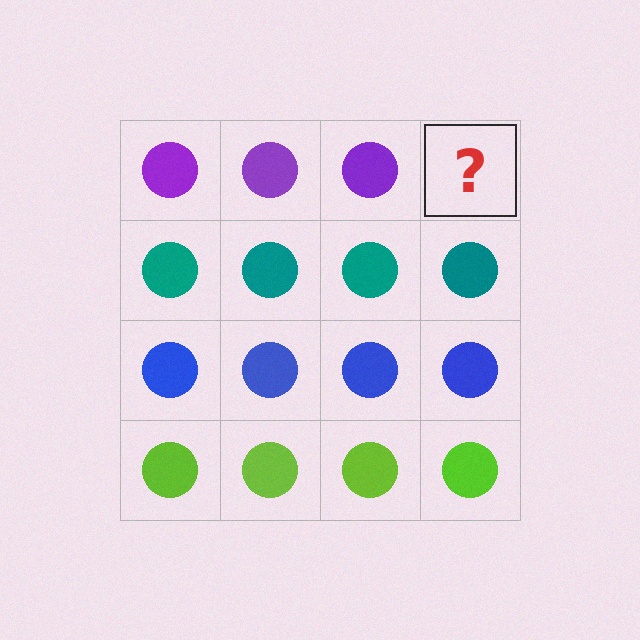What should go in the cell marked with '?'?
The missing cell should contain a purple circle.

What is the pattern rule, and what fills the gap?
The rule is that each row has a consistent color. The gap should be filled with a purple circle.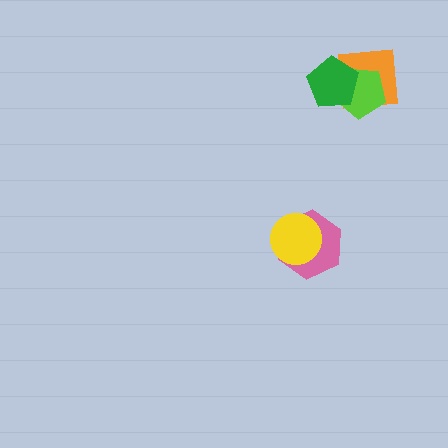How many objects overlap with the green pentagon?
2 objects overlap with the green pentagon.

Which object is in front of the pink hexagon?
The yellow circle is in front of the pink hexagon.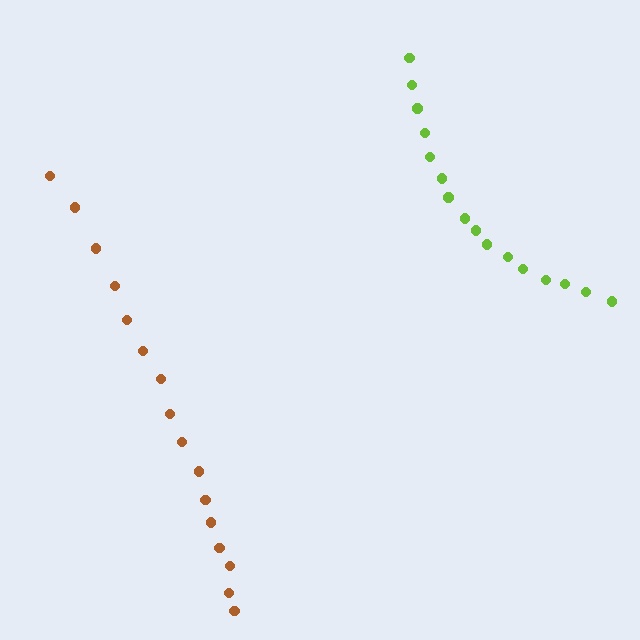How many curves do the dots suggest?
There are 2 distinct paths.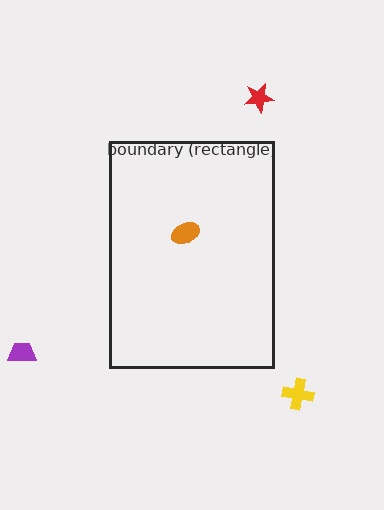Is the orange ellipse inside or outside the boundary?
Inside.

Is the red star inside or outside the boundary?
Outside.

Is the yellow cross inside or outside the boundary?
Outside.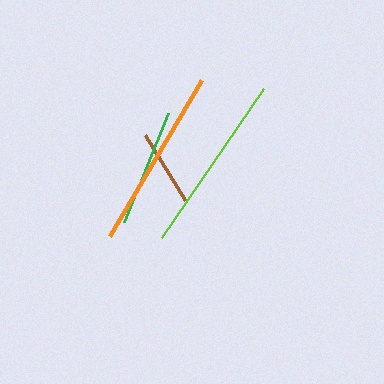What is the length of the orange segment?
The orange segment is approximately 181 pixels long.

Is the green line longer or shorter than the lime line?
The lime line is longer than the green line.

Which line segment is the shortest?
The brown line is the shortest at approximately 76 pixels.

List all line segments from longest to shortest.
From longest to shortest: orange, lime, green, brown.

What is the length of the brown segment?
The brown segment is approximately 76 pixels long.